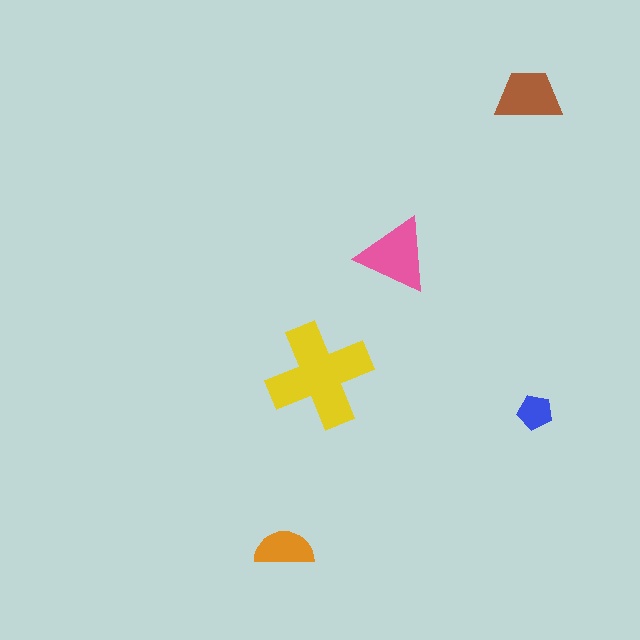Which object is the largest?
The yellow cross.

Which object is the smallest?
The blue pentagon.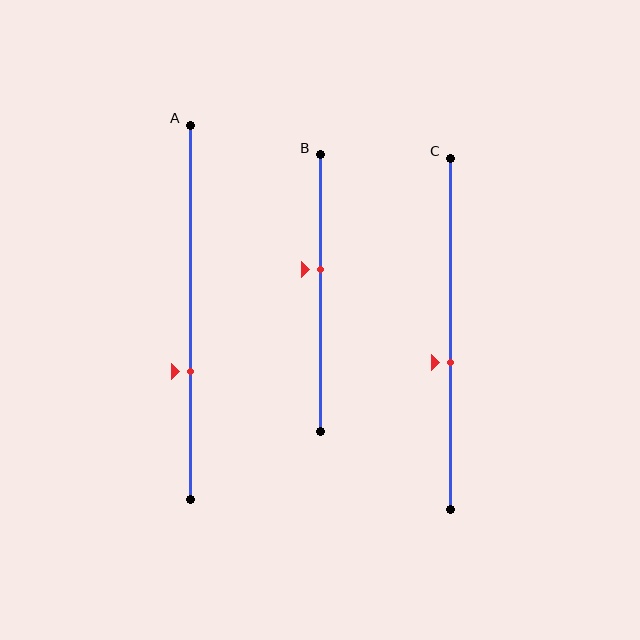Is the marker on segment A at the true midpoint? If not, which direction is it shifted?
No, the marker on segment A is shifted downward by about 16% of the segment length.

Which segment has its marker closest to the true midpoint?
Segment C has its marker closest to the true midpoint.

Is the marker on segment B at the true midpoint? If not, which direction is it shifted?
No, the marker on segment B is shifted upward by about 8% of the segment length.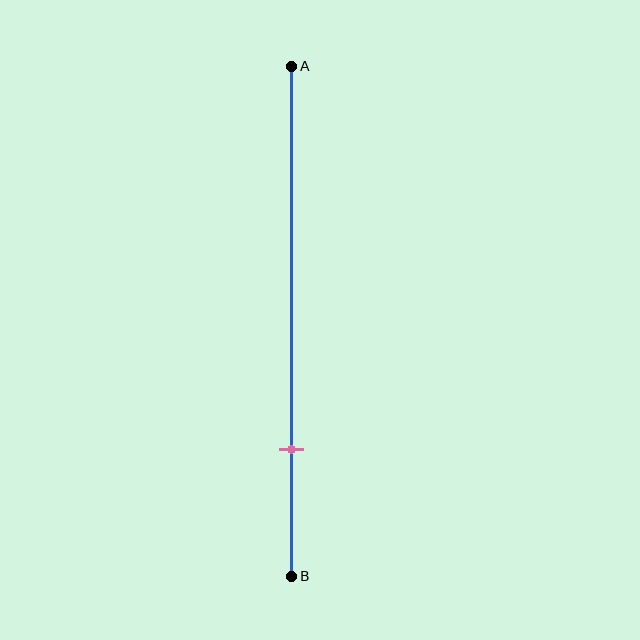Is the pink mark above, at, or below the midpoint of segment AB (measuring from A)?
The pink mark is below the midpoint of segment AB.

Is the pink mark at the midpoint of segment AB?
No, the mark is at about 75% from A, not at the 50% midpoint.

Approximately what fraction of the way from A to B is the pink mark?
The pink mark is approximately 75% of the way from A to B.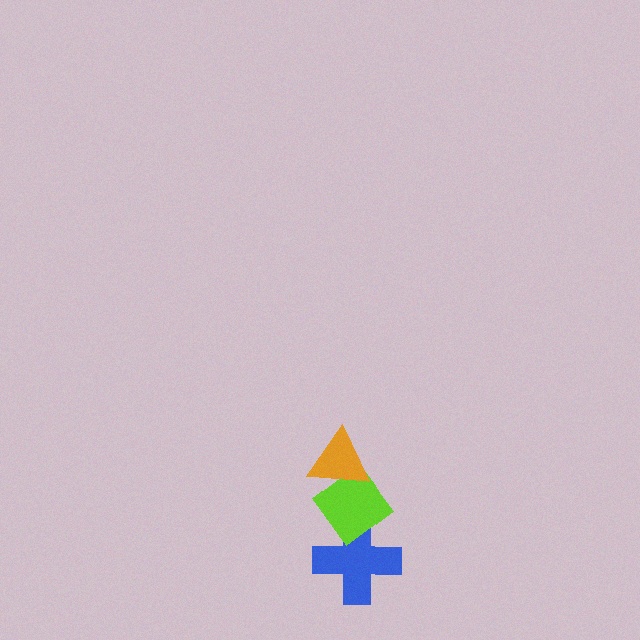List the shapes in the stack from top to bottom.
From top to bottom: the orange triangle, the lime diamond, the blue cross.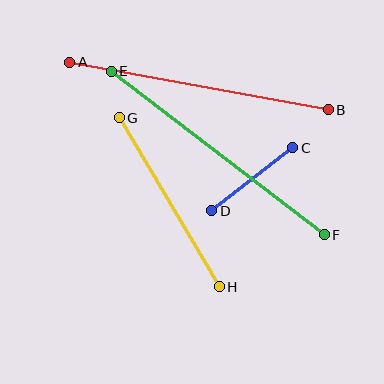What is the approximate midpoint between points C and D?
The midpoint is at approximately (252, 179) pixels.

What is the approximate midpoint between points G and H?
The midpoint is at approximately (169, 202) pixels.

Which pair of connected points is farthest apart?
Points E and F are farthest apart.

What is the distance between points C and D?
The distance is approximately 102 pixels.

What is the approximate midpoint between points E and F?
The midpoint is at approximately (218, 153) pixels.